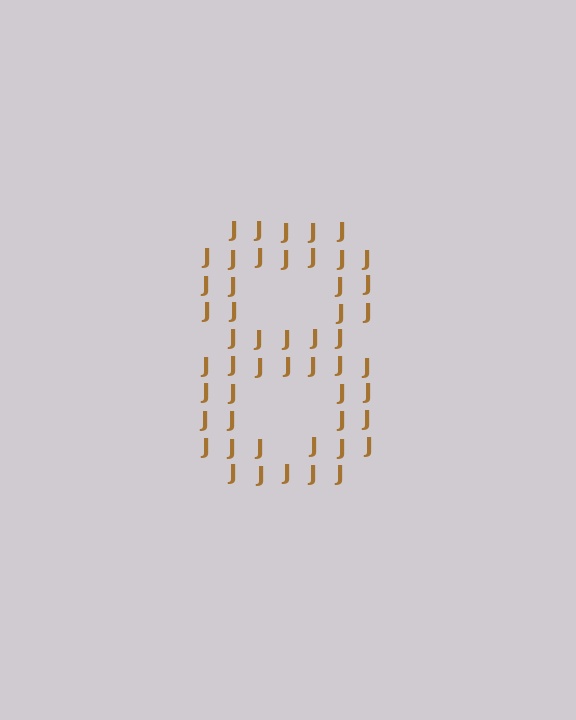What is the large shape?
The large shape is the digit 8.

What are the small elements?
The small elements are letter J's.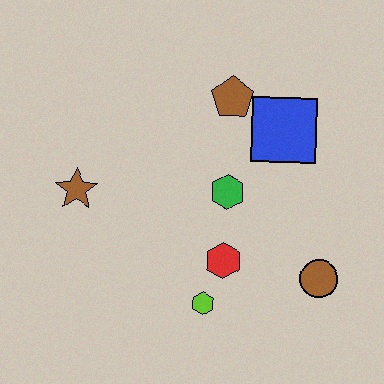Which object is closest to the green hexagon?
The red hexagon is closest to the green hexagon.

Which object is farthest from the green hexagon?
The brown star is farthest from the green hexagon.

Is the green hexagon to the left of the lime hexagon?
No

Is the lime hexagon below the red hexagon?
Yes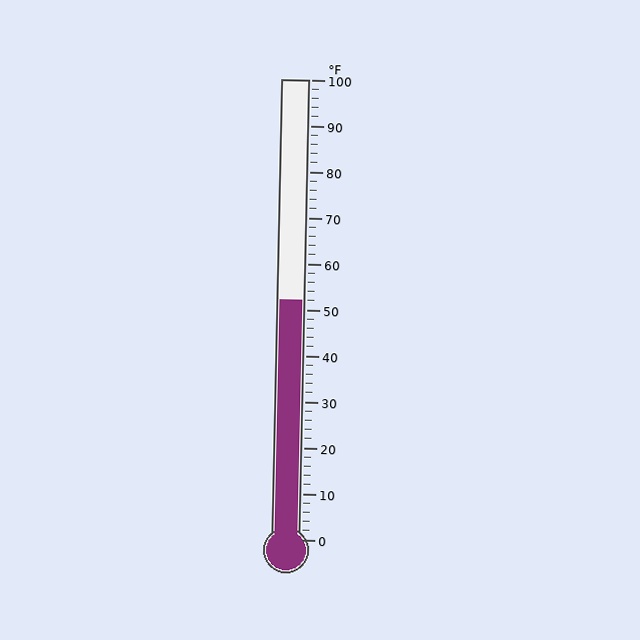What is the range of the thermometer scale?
The thermometer scale ranges from 0°F to 100°F.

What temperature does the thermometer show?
The thermometer shows approximately 52°F.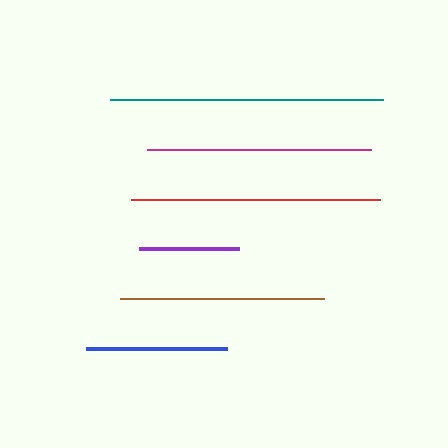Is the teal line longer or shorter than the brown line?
The teal line is longer than the brown line.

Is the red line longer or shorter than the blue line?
The red line is longer than the blue line.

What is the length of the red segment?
The red segment is approximately 250 pixels long.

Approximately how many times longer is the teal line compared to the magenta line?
The teal line is approximately 1.2 times the length of the magenta line.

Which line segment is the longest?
The teal line is the longest at approximately 274 pixels.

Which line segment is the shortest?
The purple line is the shortest at approximately 100 pixels.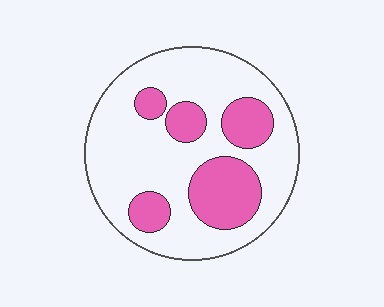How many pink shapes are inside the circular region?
5.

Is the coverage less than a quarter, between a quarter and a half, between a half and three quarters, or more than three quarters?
Between a quarter and a half.